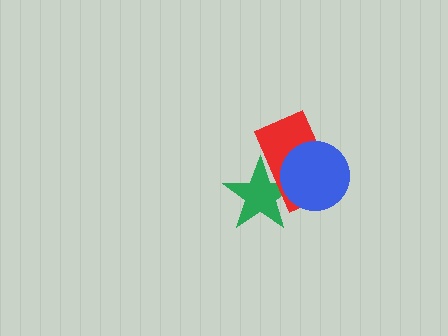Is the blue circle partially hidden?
No, no other shape covers it.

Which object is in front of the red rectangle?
The blue circle is in front of the red rectangle.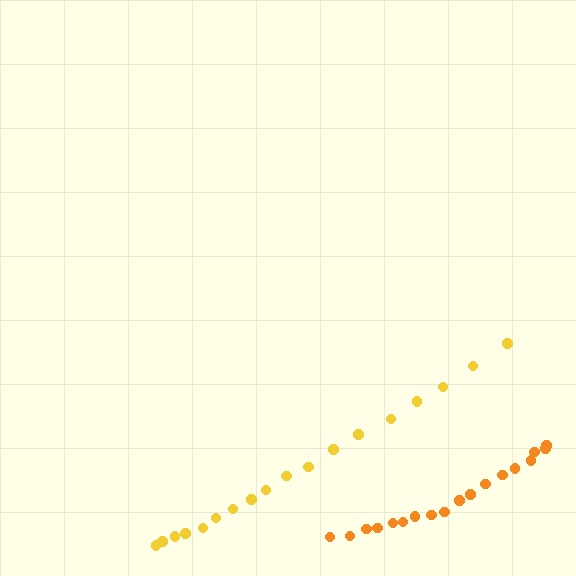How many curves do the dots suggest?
There are 2 distinct paths.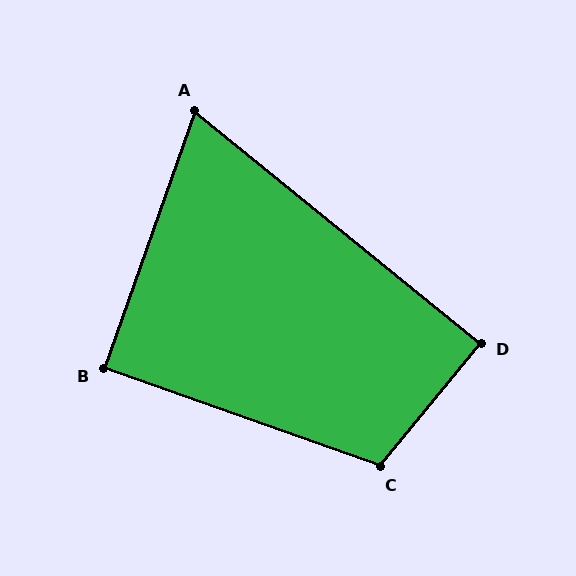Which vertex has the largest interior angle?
C, at approximately 110 degrees.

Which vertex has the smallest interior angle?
A, at approximately 70 degrees.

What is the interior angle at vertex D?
Approximately 90 degrees (approximately right).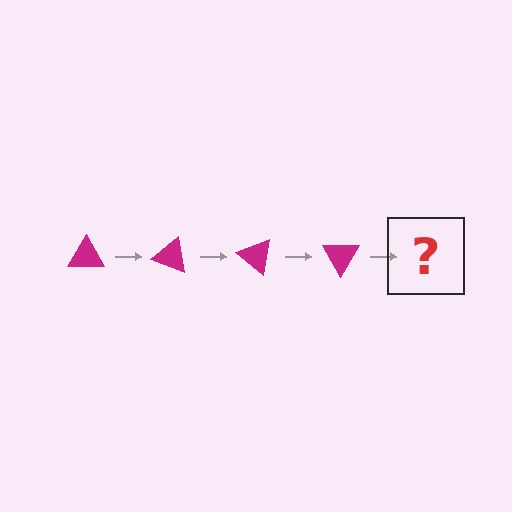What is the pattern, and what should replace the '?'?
The pattern is that the triangle rotates 20 degrees each step. The '?' should be a magenta triangle rotated 80 degrees.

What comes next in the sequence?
The next element should be a magenta triangle rotated 80 degrees.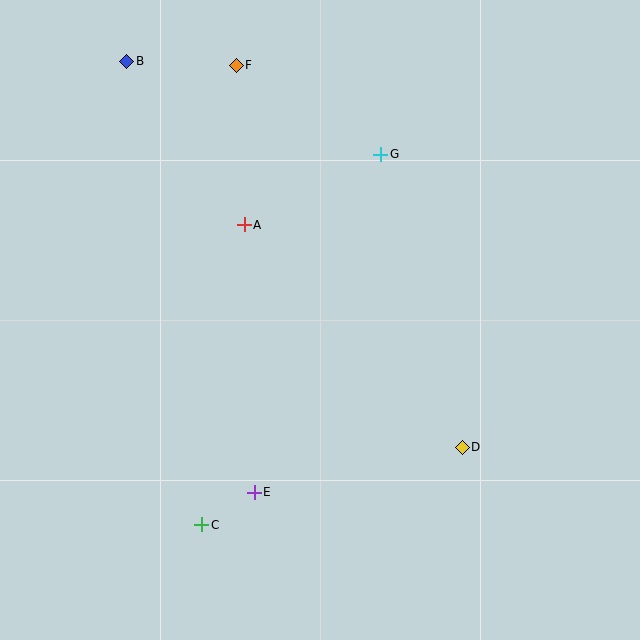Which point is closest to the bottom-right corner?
Point D is closest to the bottom-right corner.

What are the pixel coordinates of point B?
Point B is at (127, 61).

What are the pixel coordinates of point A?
Point A is at (244, 225).